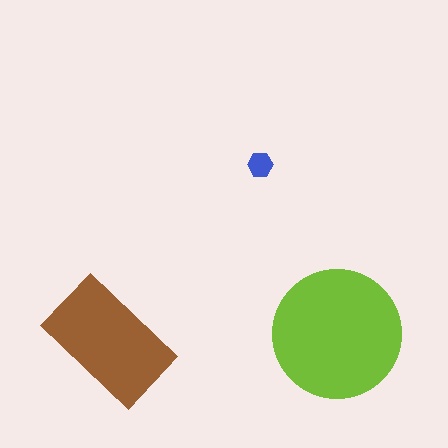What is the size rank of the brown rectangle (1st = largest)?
2nd.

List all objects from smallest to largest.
The blue hexagon, the brown rectangle, the lime circle.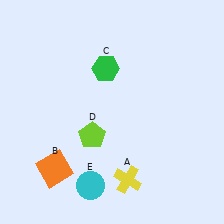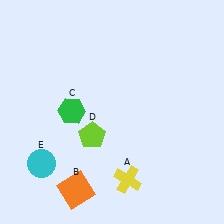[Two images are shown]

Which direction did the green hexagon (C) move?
The green hexagon (C) moved down.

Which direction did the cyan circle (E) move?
The cyan circle (E) moved left.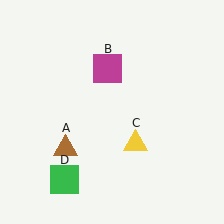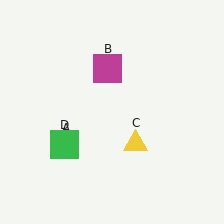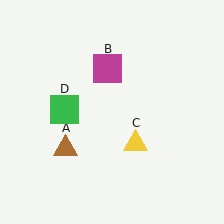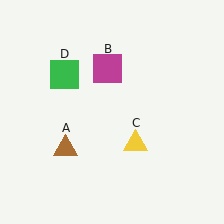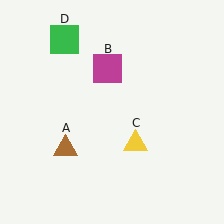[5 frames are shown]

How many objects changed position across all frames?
1 object changed position: green square (object D).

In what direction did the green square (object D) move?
The green square (object D) moved up.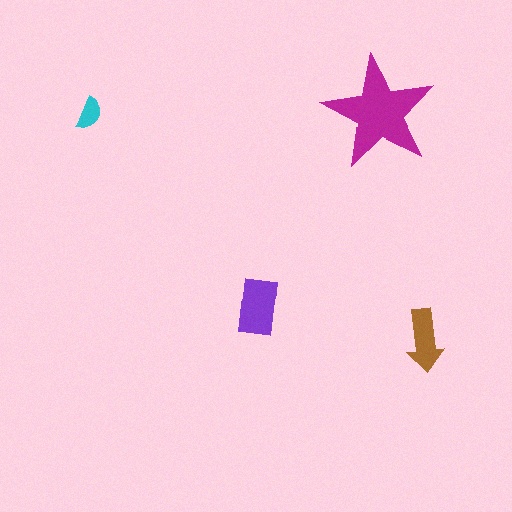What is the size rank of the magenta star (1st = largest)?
1st.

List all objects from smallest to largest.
The cyan semicircle, the brown arrow, the purple rectangle, the magenta star.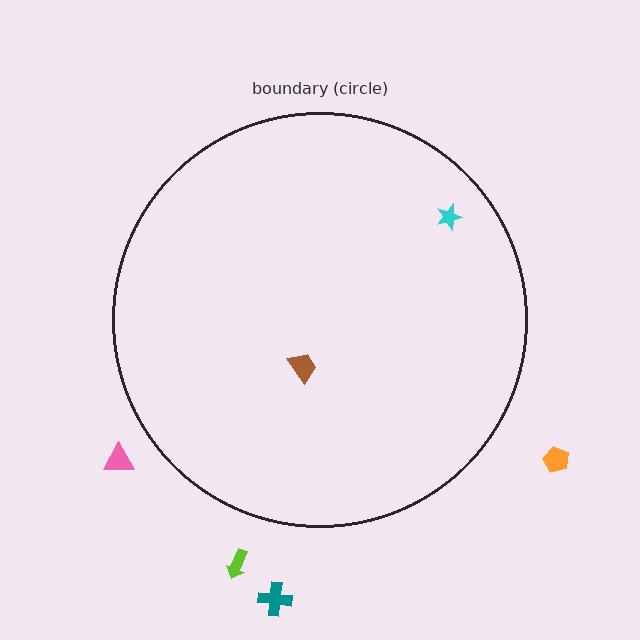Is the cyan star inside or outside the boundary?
Inside.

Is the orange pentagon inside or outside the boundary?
Outside.